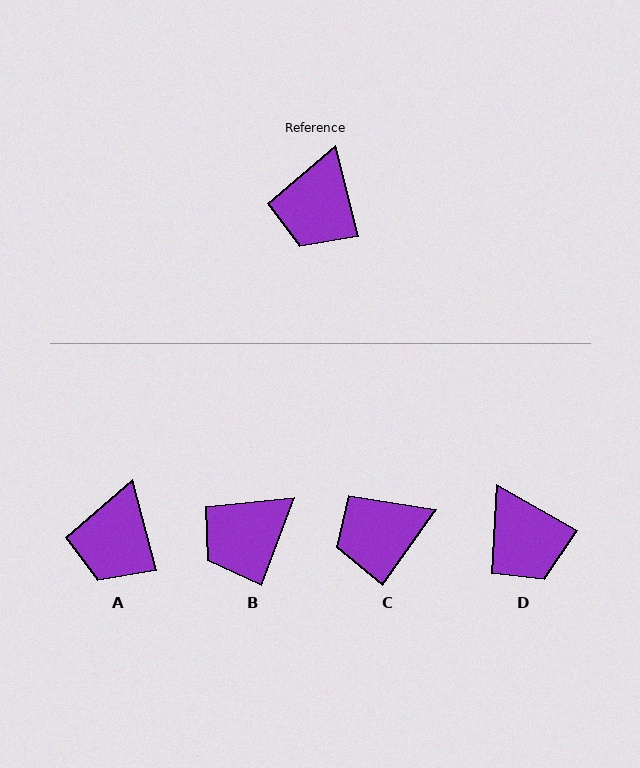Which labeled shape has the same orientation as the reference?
A.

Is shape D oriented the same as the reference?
No, it is off by about 46 degrees.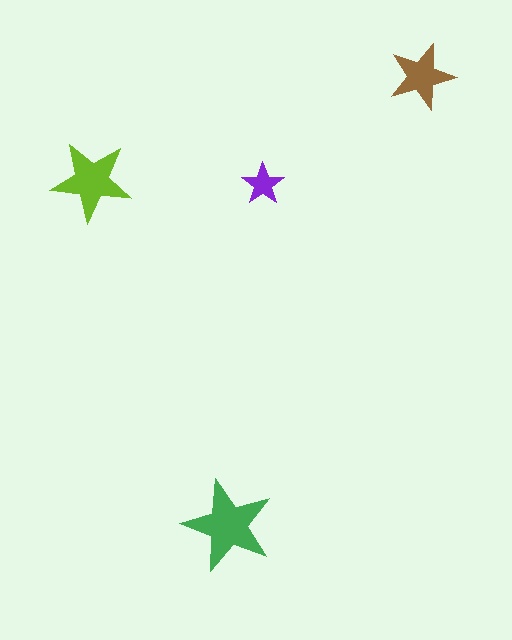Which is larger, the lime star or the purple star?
The lime one.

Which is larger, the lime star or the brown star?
The lime one.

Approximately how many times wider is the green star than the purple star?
About 2 times wider.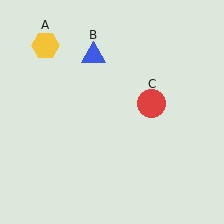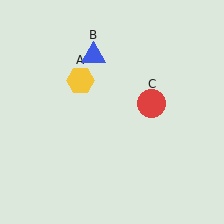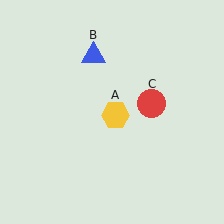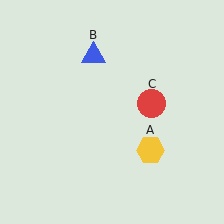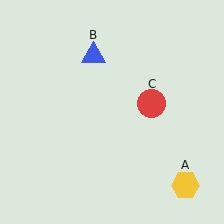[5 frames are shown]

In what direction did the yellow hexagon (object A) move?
The yellow hexagon (object A) moved down and to the right.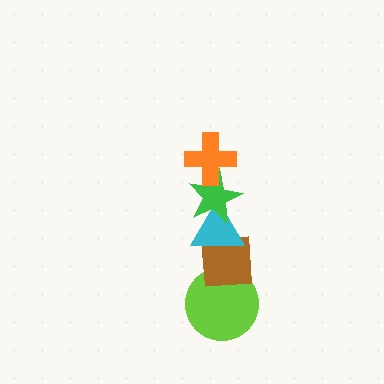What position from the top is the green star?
The green star is 2nd from the top.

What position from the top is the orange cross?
The orange cross is 1st from the top.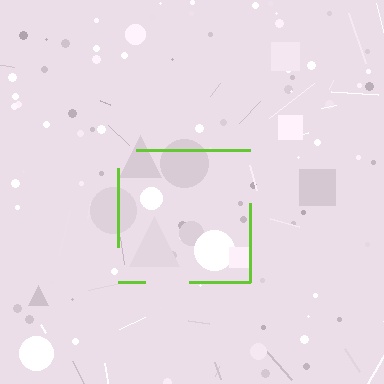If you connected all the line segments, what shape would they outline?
They would outline a square.